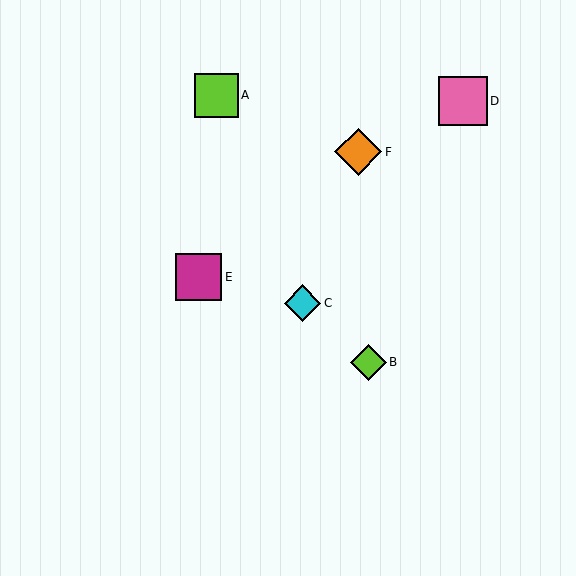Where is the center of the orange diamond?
The center of the orange diamond is at (358, 152).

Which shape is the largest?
The pink square (labeled D) is the largest.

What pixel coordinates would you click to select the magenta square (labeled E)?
Click at (198, 277) to select the magenta square E.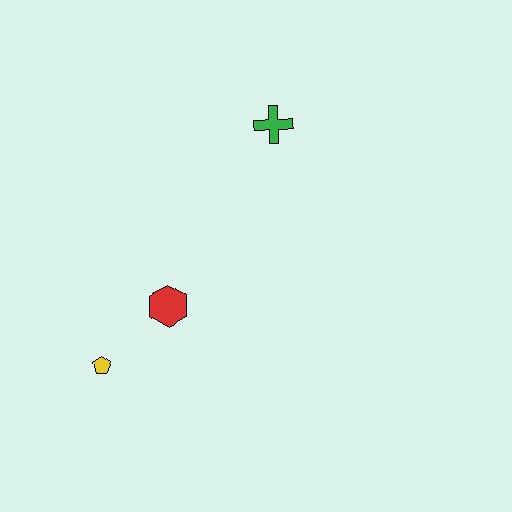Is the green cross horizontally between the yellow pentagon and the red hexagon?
No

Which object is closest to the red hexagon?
The yellow pentagon is closest to the red hexagon.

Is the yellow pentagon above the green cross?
No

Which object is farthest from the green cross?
The yellow pentagon is farthest from the green cross.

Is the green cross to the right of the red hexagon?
Yes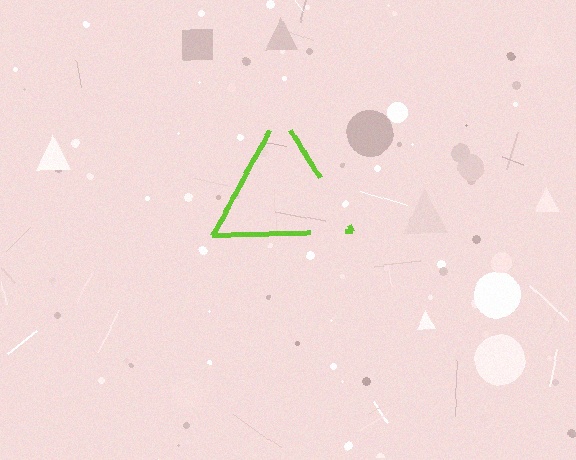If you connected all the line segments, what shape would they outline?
They would outline a triangle.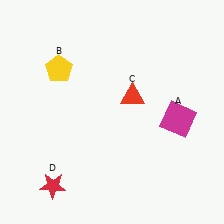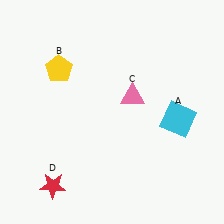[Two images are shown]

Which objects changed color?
A changed from magenta to cyan. C changed from red to pink.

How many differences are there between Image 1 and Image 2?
There are 2 differences between the two images.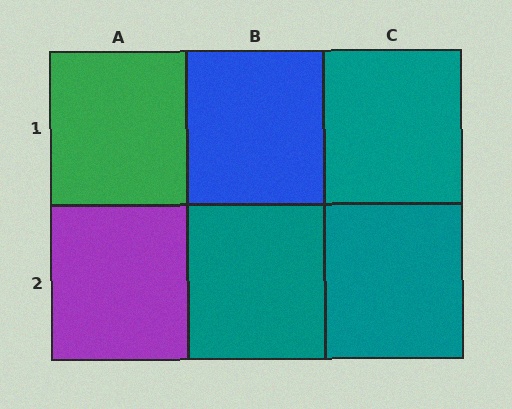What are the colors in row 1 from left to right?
Green, blue, teal.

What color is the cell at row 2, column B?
Teal.